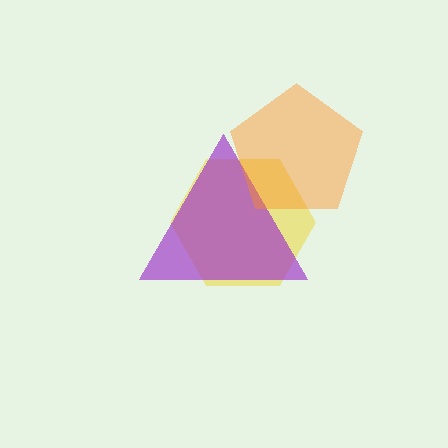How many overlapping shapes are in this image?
There are 3 overlapping shapes in the image.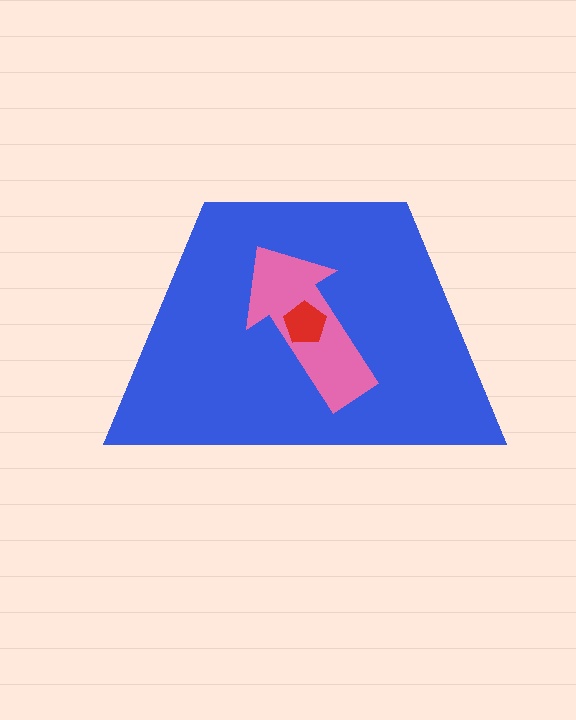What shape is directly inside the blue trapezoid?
The pink arrow.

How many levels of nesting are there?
3.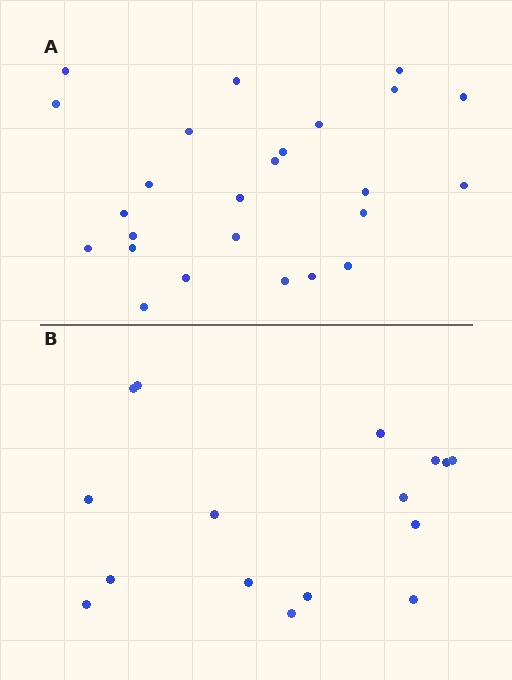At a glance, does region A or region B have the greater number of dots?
Region A (the top region) has more dots.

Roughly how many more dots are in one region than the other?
Region A has roughly 8 or so more dots than region B.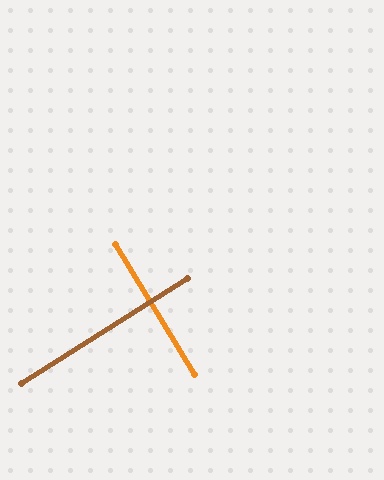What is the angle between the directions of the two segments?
Approximately 89 degrees.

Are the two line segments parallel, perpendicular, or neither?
Perpendicular — they meet at approximately 89°.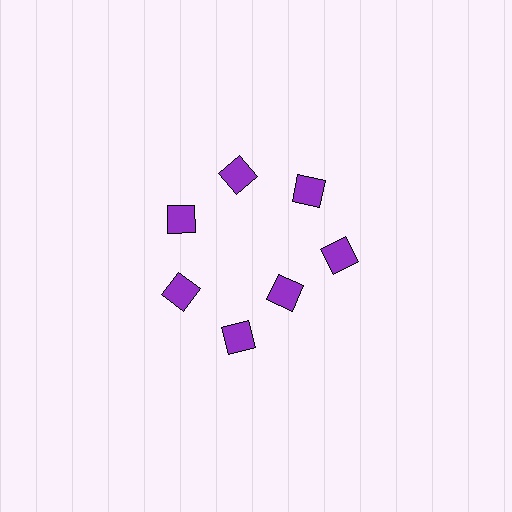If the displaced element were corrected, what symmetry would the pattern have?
It would have 7-fold rotational symmetry — the pattern would map onto itself every 51 degrees.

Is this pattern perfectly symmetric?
No. The 7 purple diamonds are arranged in a ring, but one element near the 5 o'clock position is pulled inward toward the center, breaking the 7-fold rotational symmetry.